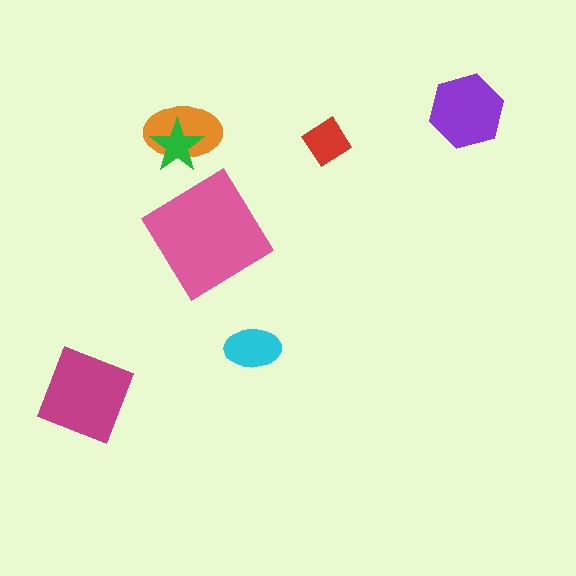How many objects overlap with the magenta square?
0 objects overlap with the magenta square.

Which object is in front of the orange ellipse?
The green star is in front of the orange ellipse.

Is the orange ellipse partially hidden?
Yes, it is partially covered by another shape.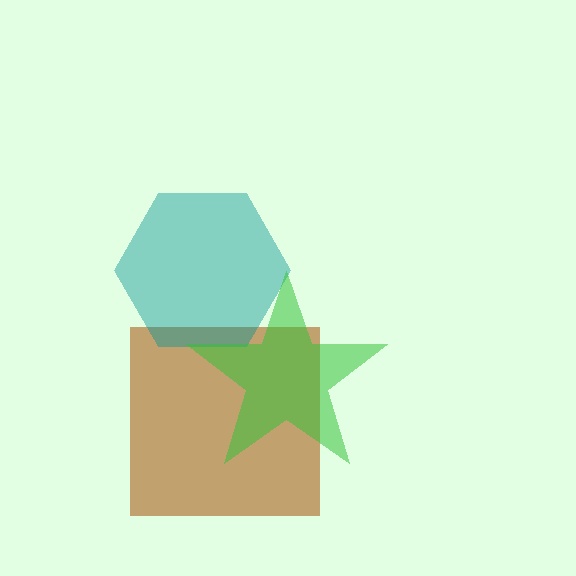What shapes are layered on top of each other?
The layered shapes are: a brown square, a teal hexagon, a green star.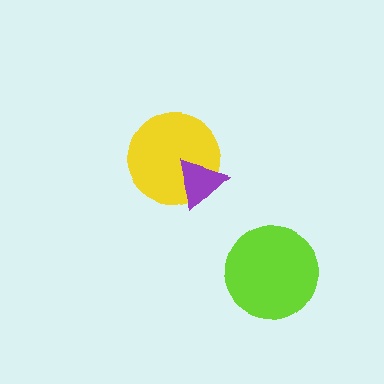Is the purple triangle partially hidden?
No, no other shape covers it.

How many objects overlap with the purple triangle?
1 object overlaps with the purple triangle.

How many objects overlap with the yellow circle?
1 object overlaps with the yellow circle.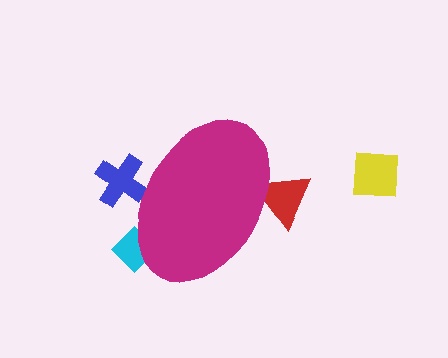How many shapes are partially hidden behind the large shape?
3 shapes are partially hidden.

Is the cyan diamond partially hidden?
Yes, the cyan diamond is partially hidden behind the magenta ellipse.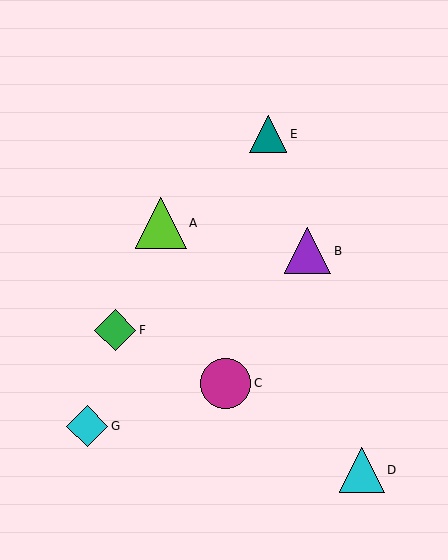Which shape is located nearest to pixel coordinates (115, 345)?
The green diamond (labeled F) at (115, 330) is nearest to that location.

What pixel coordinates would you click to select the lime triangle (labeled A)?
Click at (161, 223) to select the lime triangle A.